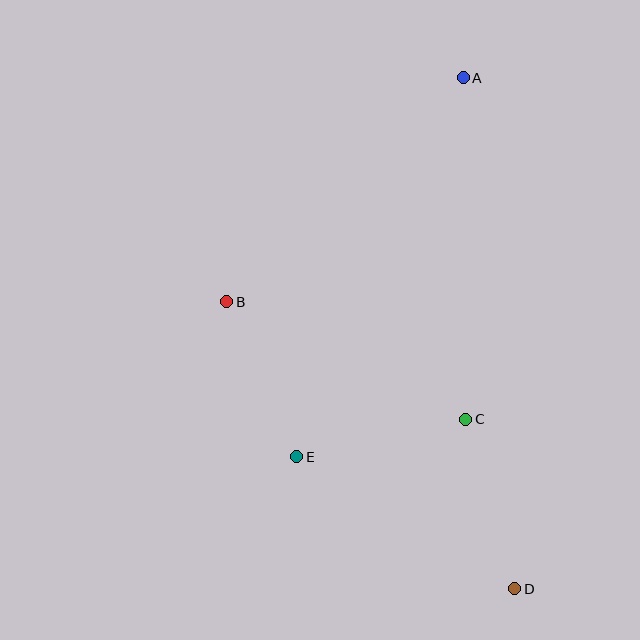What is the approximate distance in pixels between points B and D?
The distance between B and D is approximately 406 pixels.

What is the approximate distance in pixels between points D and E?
The distance between D and E is approximately 255 pixels.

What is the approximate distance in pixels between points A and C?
The distance between A and C is approximately 342 pixels.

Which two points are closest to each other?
Points B and E are closest to each other.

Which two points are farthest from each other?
Points A and D are farthest from each other.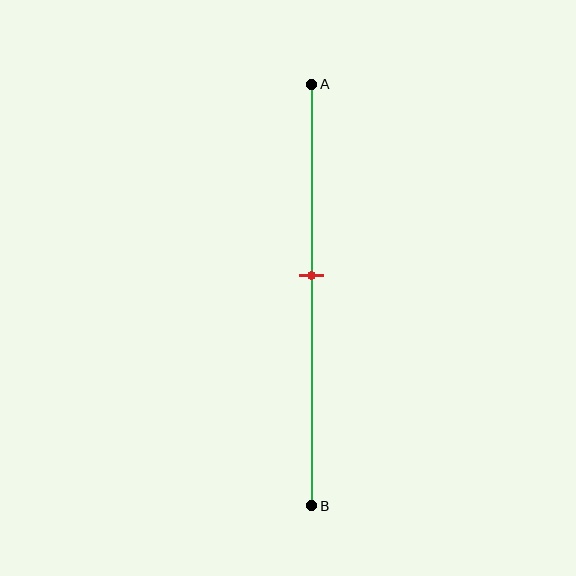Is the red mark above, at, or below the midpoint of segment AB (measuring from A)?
The red mark is above the midpoint of segment AB.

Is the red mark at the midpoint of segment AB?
No, the mark is at about 45% from A, not at the 50% midpoint.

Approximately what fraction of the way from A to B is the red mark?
The red mark is approximately 45% of the way from A to B.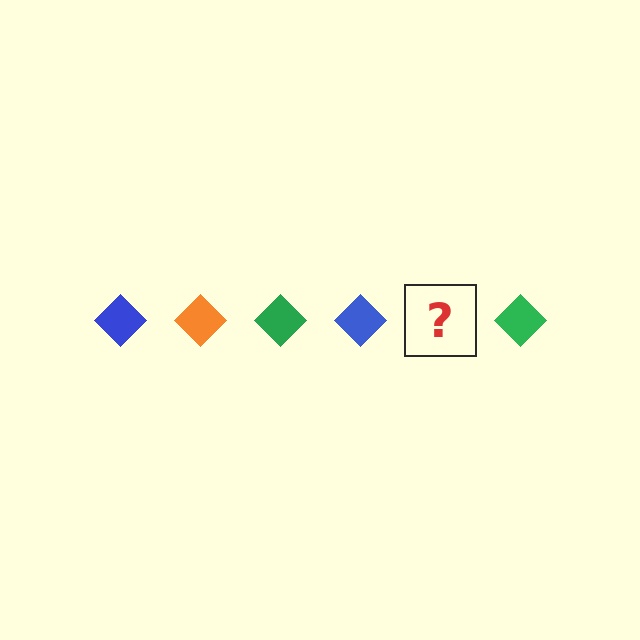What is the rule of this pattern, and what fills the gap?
The rule is that the pattern cycles through blue, orange, green diamonds. The gap should be filled with an orange diamond.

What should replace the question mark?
The question mark should be replaced with an orange diamond.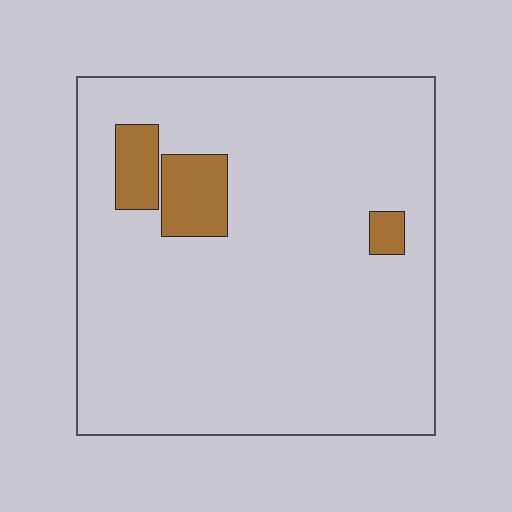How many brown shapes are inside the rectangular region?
3.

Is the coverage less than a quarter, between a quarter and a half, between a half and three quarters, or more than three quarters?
Less than a quarter.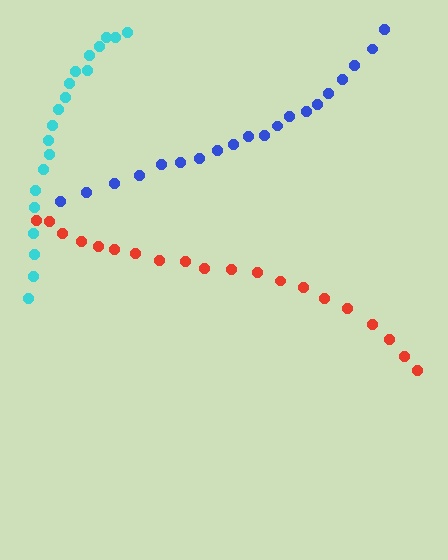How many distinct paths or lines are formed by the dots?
There are 3 distinct paths.